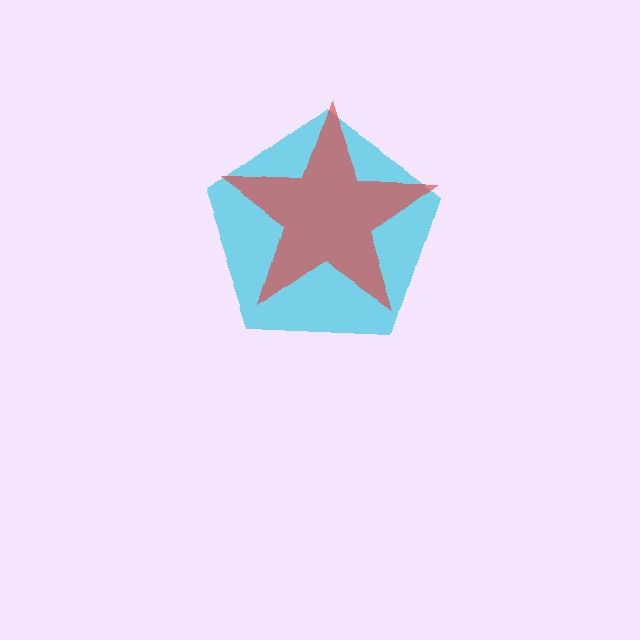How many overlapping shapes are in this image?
There are 2 overlapping shapes in the image.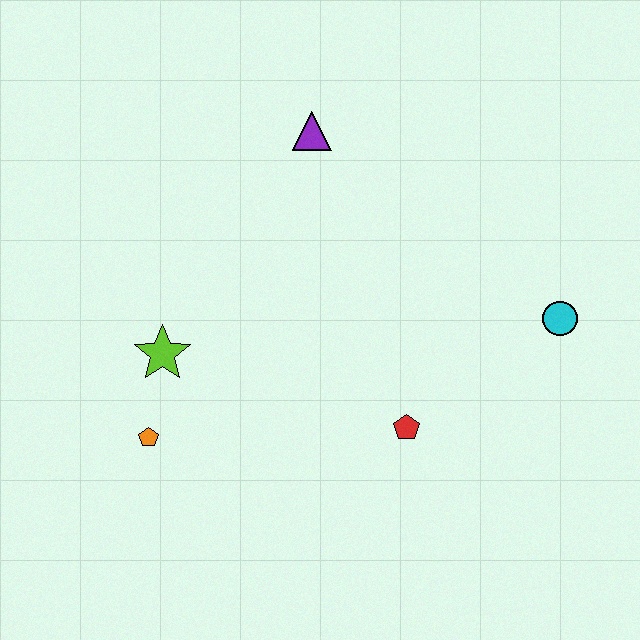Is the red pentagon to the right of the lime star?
Yes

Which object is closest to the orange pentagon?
The lime star is closest to the orange pentagon.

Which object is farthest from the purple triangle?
The orange pentagon is farthest from the purple triangle.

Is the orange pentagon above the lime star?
No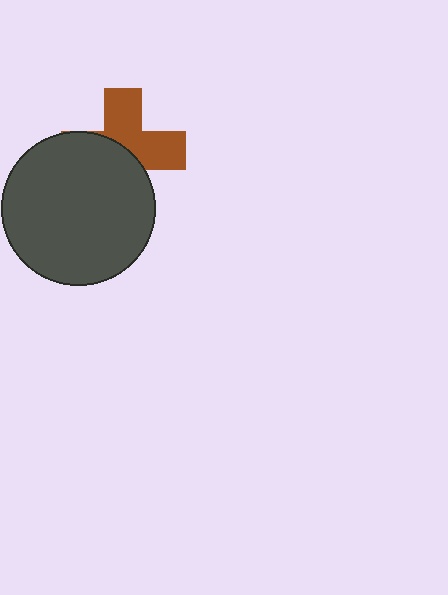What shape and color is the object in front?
The object in front is a dark gray circle.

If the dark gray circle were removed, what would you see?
You would see the complete brown cross.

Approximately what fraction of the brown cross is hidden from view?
Roughly 51% of the brown cross is hidden behind the dark gray circle.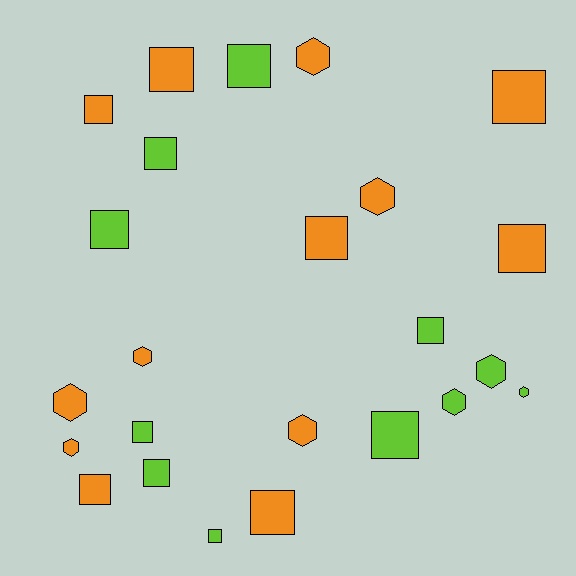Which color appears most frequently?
Orange, with 13 objects.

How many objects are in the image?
There are 24 objects.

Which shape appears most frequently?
Square, with 15 objects.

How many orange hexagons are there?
There are 6 orange hexagons.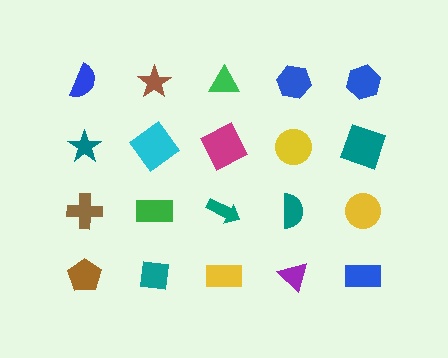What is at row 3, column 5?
A yellow circle.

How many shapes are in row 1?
5 shapes.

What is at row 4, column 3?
A yellow rectangle.